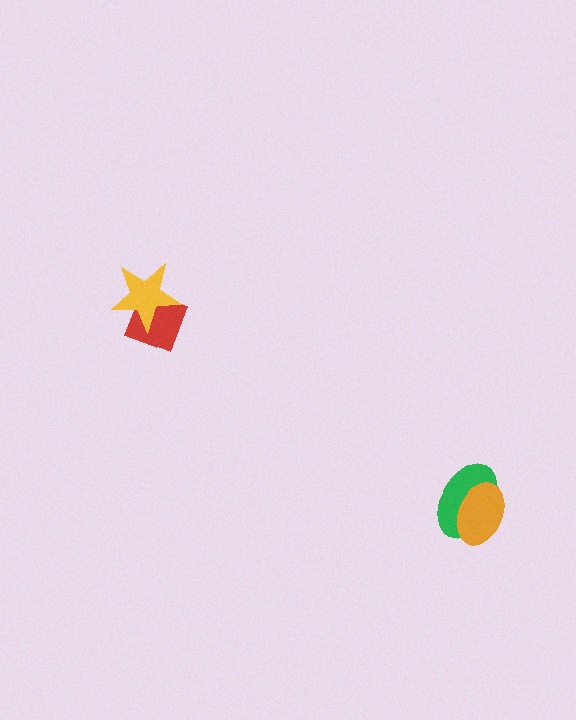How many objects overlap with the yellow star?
1 object overlaps with the yellow star.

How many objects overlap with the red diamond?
1 object overlaps with the red diamond.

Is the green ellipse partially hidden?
Yes, it is partially covered by another shape.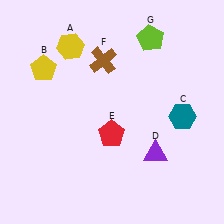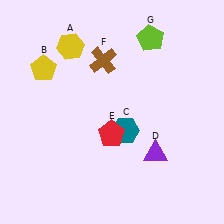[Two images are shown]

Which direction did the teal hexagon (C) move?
The teal hexagon (C) moved left.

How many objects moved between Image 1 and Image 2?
1 object moved between the two images.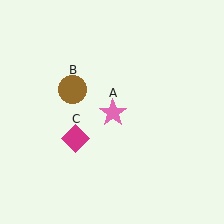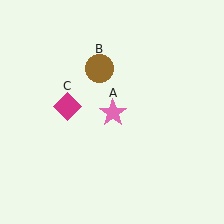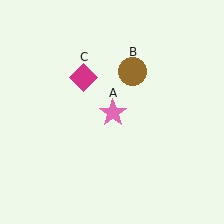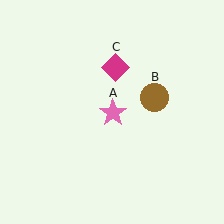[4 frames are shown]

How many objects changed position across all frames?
2 objects changed position: brown circle (object B), magenta diamond (object C).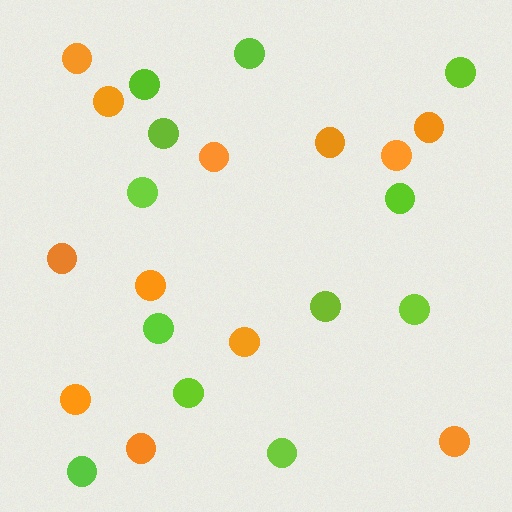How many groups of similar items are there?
There are 2 groups: one group of lime circles (12) and one group of orange circles (12).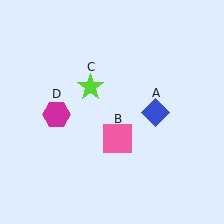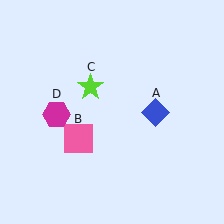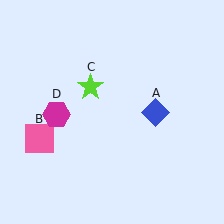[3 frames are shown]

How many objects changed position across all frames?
1 object changed position: pink square (object B).